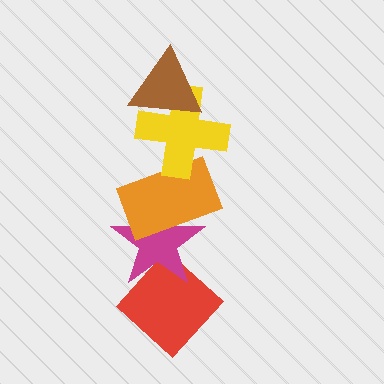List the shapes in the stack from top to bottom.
From top to bottom: the brown triangle, the yellow cross, the orange rectangle, the magenta star, the red diamond.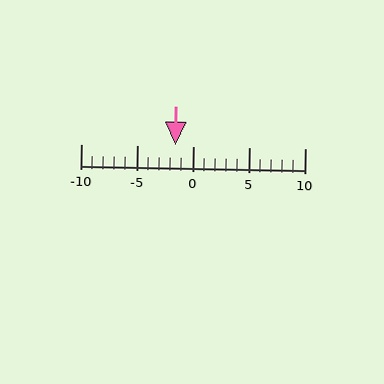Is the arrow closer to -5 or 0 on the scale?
The arrow is closer to 0.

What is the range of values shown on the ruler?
The ruler shows values from -10 to 10.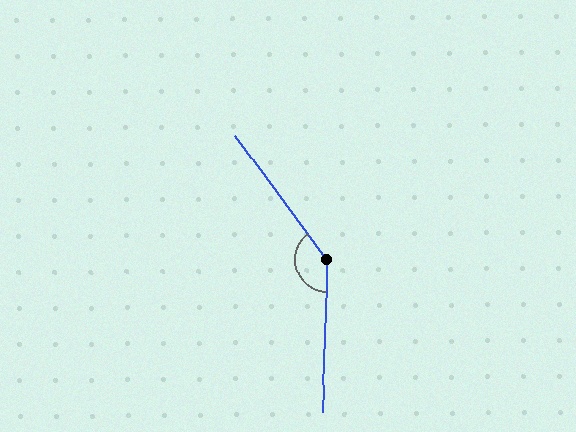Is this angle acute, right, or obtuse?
It is obtuse.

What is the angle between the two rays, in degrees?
Approximately 142 degrees.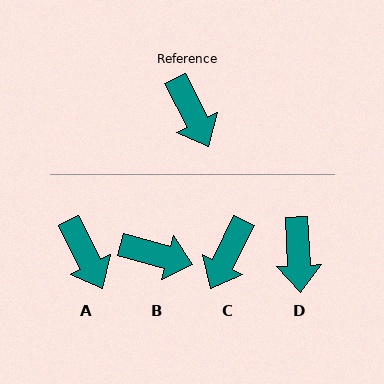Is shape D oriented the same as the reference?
No, it is off by about 24 degrees.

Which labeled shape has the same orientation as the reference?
A.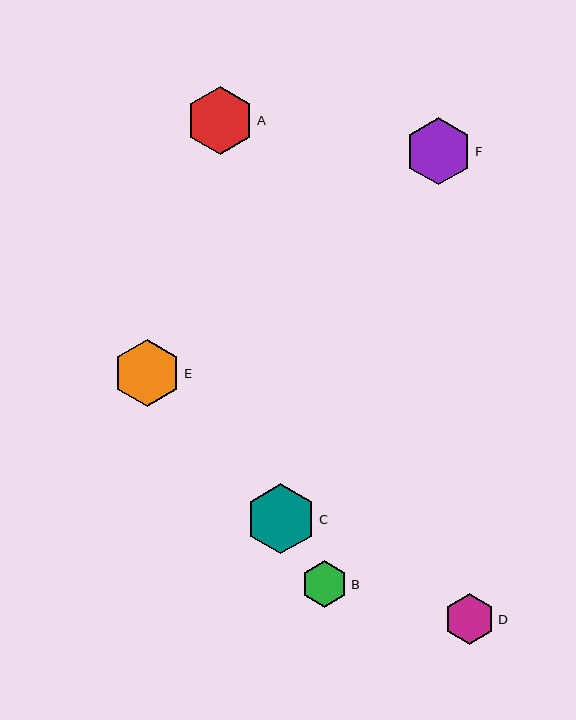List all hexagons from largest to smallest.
From largest to smallest: C, A, E, F, D, B.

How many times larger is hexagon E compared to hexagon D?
Hexagon E is approximately 1.3 times the size of hexagon D.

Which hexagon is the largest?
Hexagon C is the largest with a size of approximately 70 pixels.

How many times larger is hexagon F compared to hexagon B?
Hexagon F is approximately 1.4 times the size of hexagon B.